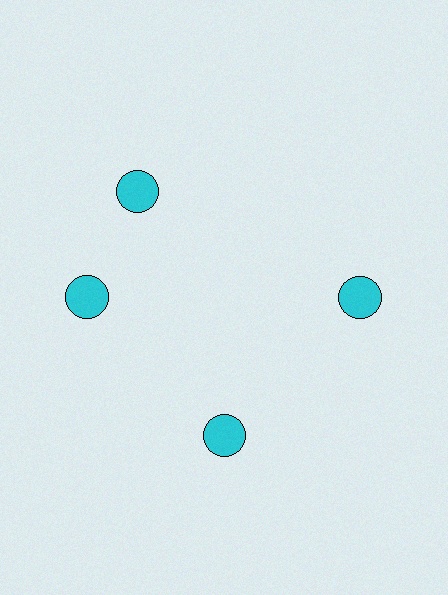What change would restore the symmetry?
The symmetry would be restored by rotating it back into even spacing with its neighbors so that all 4 circles sit at equal angles and equal distance from the center.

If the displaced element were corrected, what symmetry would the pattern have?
It would have 4-fold rotational symmetry — the pattern would map onto itself every 90 degrees.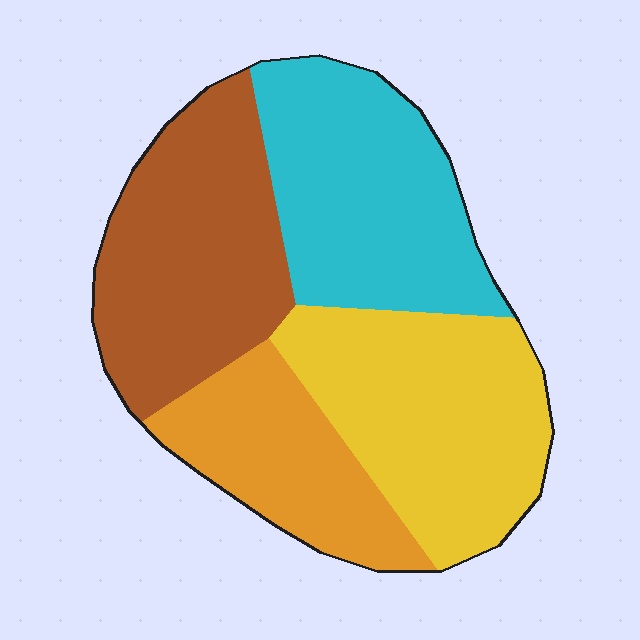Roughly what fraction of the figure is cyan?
Cyan takes up about one quarter (1/4) of the figure.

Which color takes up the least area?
Orange, at roughly 20%.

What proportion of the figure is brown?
Brown takes up about one quarter (1/4) of the figure.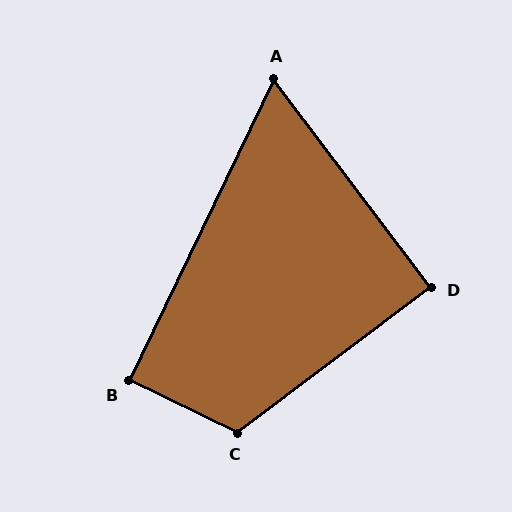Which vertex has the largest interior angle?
C, at approximately 117 degrees.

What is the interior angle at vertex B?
Approximately 90 degrees (approximately right).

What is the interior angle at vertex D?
Approximately 90 degrees (approximately right).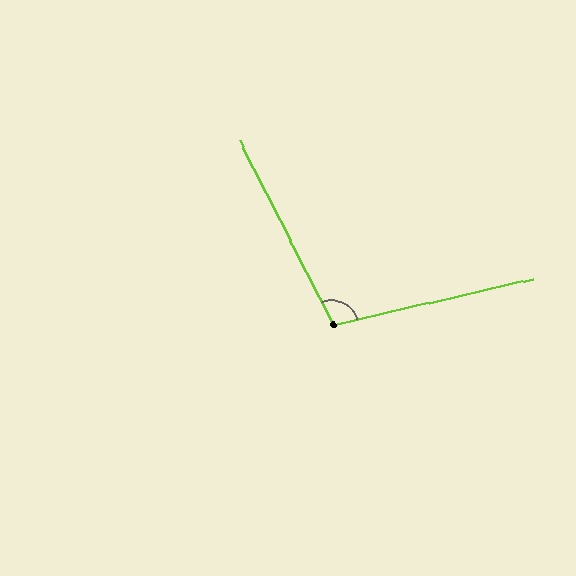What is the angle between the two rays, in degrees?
Approximately 104 degrees.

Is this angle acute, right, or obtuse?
It is obtuse.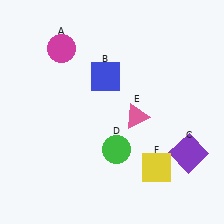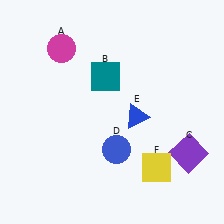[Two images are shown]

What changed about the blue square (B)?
In Image 1, B is blue. In Image 2, it changed to teal.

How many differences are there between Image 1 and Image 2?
There are 3 differences between the two images.